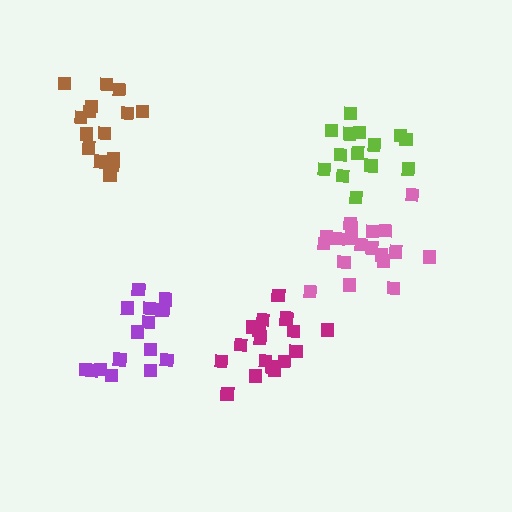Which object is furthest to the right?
The lime cluster is rightmost.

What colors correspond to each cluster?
The clusters are colored: lime, pink, brown, magenta, purple.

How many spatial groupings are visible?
There are 5 spatial groupings.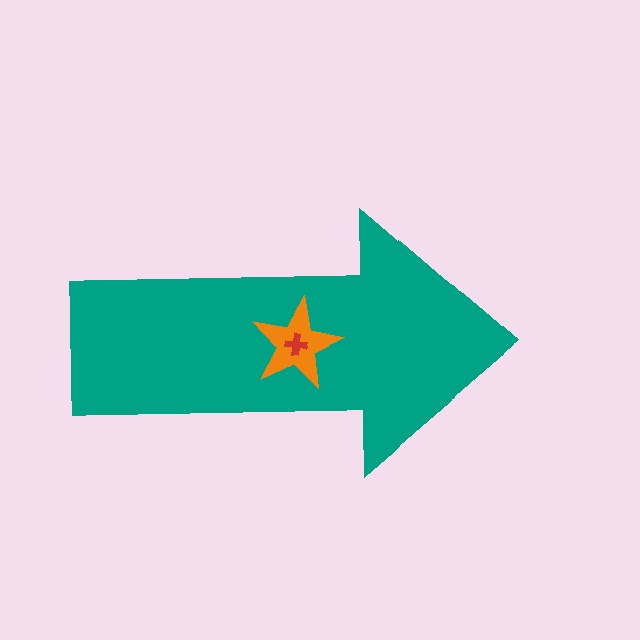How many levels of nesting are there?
3.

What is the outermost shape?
The teal arrow.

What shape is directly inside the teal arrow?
The orange star.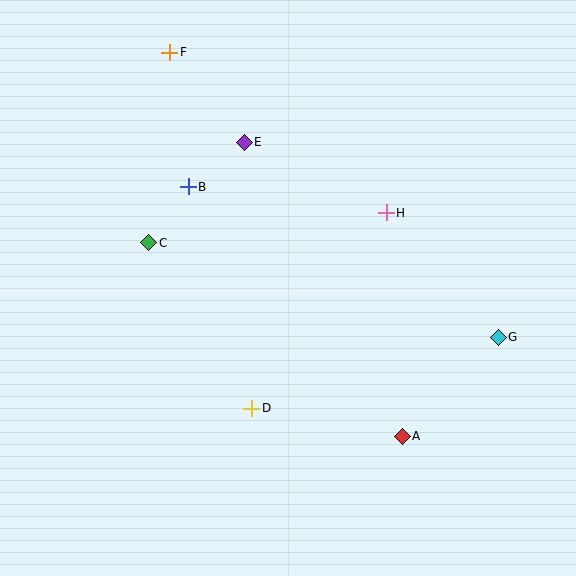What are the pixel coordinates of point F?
Point F is at (170, 52).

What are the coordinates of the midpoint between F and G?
The midpoint between F and G is at (334, 195).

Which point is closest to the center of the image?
Point H at (386, 213) is closest to the center.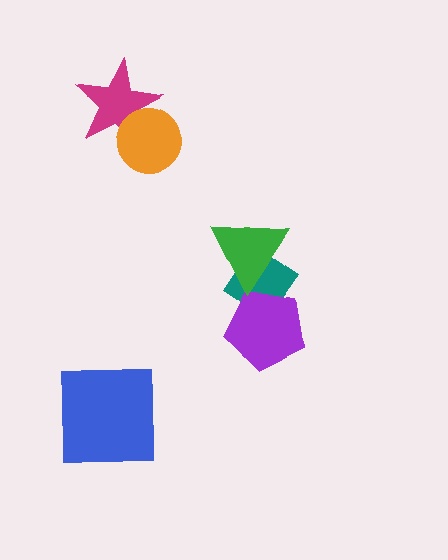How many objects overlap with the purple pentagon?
1 object overlaps with the purple pentagon.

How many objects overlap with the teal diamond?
2 objects overlap with the teal diamond.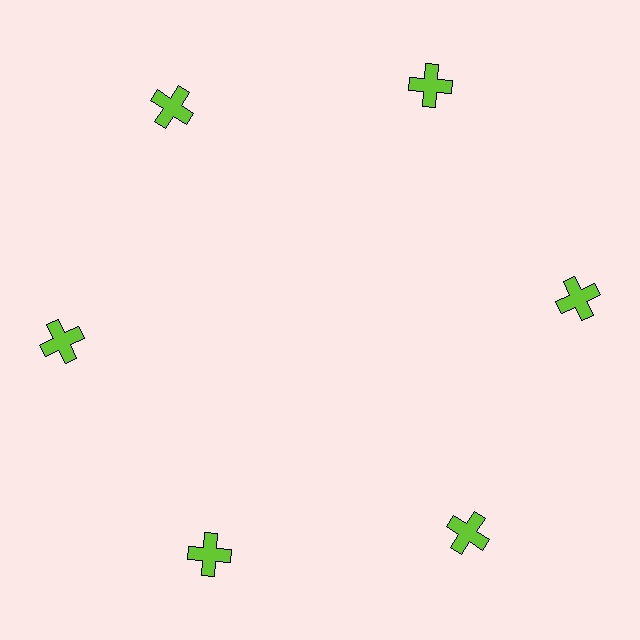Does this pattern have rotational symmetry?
Yes, this pattern has 6-fold rotational symmetry. It looks the same after rotating 60 degrees around the center.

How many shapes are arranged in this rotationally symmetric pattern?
There are 6 shapes, arranged in 6 groups of 1.